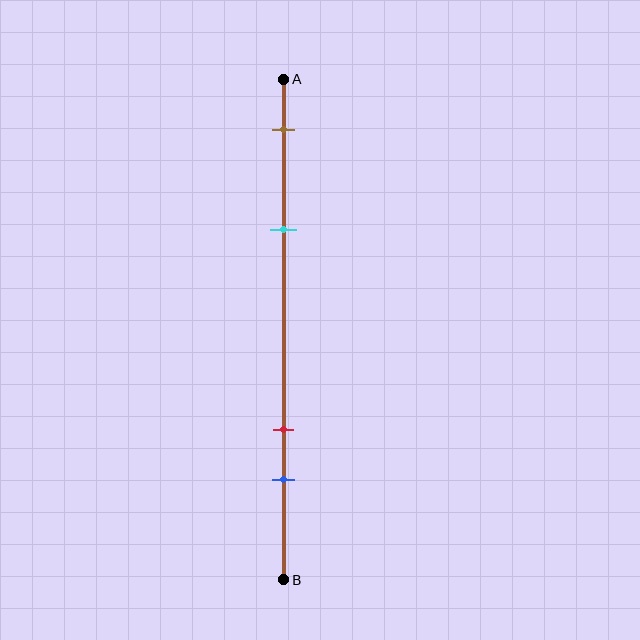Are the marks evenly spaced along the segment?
No, the marks are not evenly spaced.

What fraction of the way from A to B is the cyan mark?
The cyan mark is approximately 30% (0.3) of the way from A to B.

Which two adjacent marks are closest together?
The red and blue marks are the closest adjacent pair.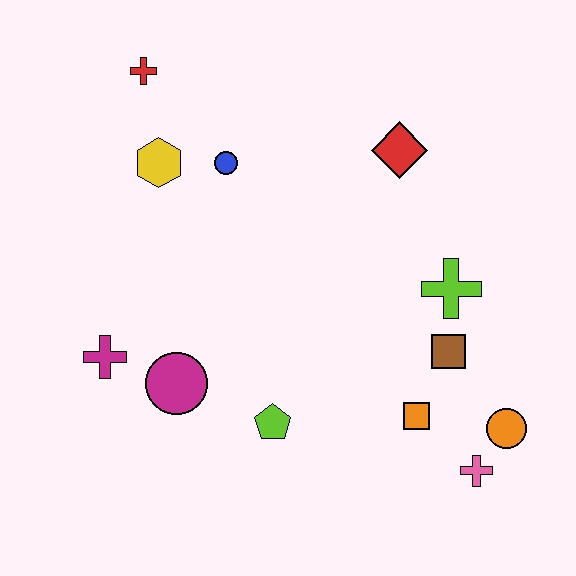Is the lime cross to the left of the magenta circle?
No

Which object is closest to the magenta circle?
The magenta cross is closest to the magenta circle.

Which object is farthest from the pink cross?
The red cross is farthest from the pink cross.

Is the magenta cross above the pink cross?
Yes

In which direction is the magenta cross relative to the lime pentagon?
The magenta cross is to the left of the lime pentagon.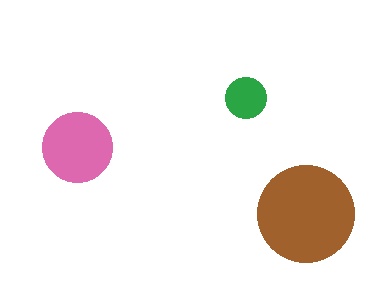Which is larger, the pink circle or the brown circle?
The brown one.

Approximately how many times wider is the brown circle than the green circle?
About 2.5 times wider.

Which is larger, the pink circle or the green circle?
The pink one.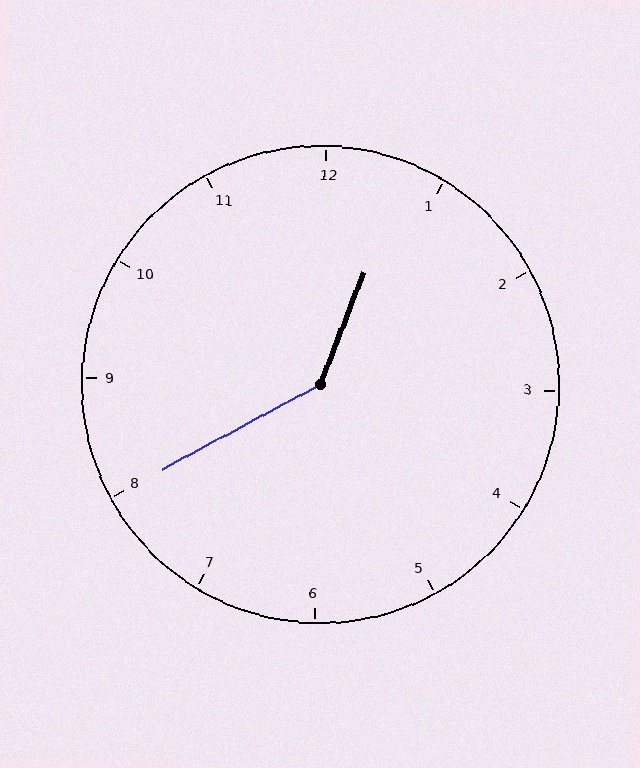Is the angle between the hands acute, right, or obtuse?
It is obtuse.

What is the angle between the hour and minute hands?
Approximately 140 degrees.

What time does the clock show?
12:40.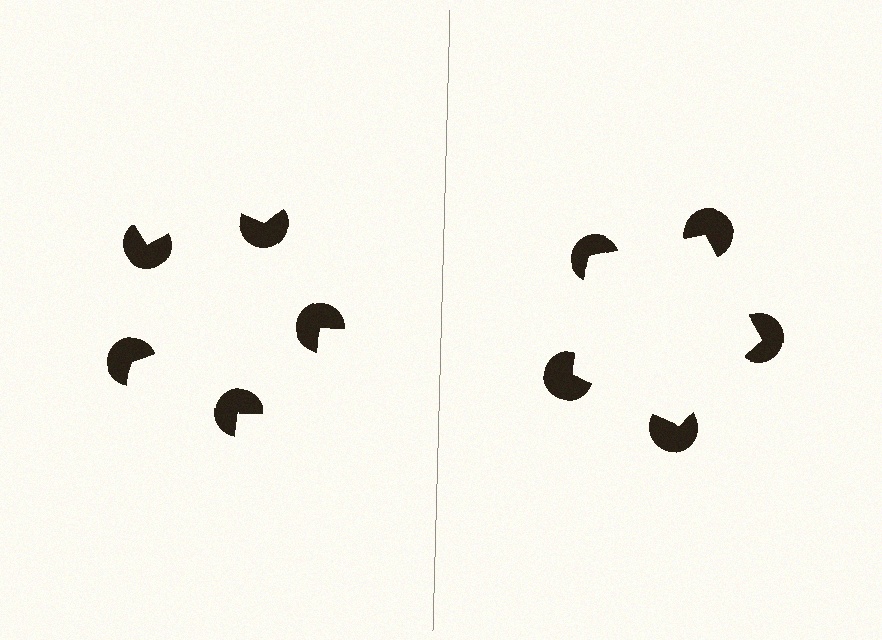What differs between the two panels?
The pac-man discs are positioned identically on both sides; only the wedge orientations differ. On the right they align to a pentagon; on the left they are misaligned.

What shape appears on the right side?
An illusory pentagon.